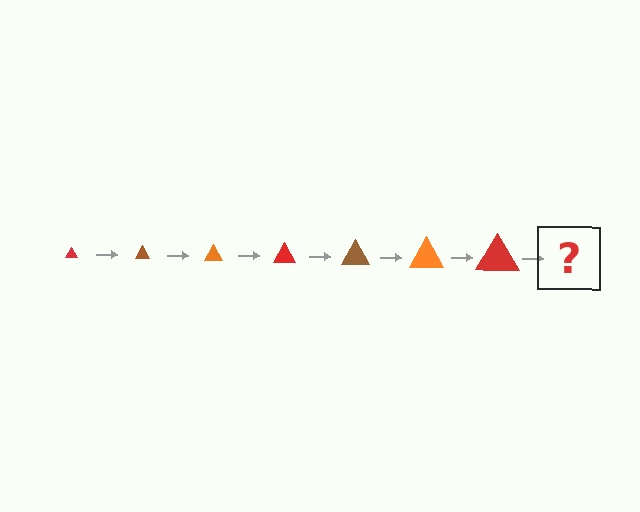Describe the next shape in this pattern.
It should be a brown triangle, larger than the previous one.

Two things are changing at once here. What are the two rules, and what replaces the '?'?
The two rules are that the triangle grows larger each step and the color cycles through red, brown, and orange. The '?' should be a brown triangle, larger than the previous one.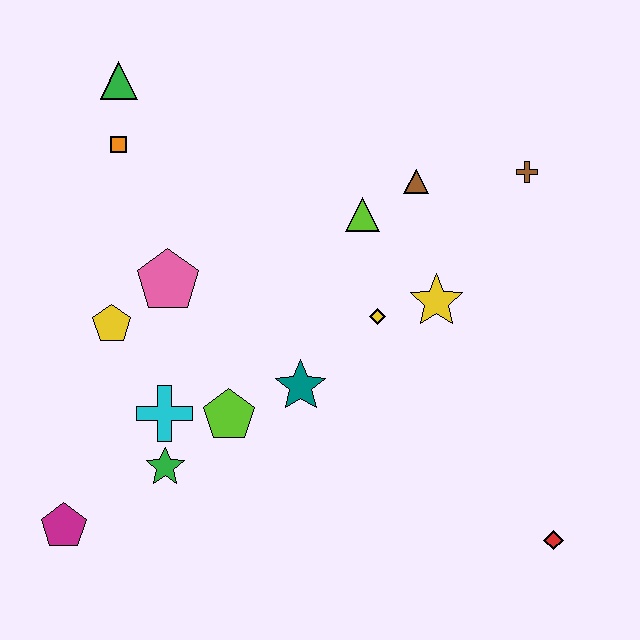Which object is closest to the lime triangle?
The brown triangle is closest to the lime triangle.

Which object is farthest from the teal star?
The green triangle is farthest from the teal star.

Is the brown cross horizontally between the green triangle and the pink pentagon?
No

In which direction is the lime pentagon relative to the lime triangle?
The lime pentagon is below the lime triangle.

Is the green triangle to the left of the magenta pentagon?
No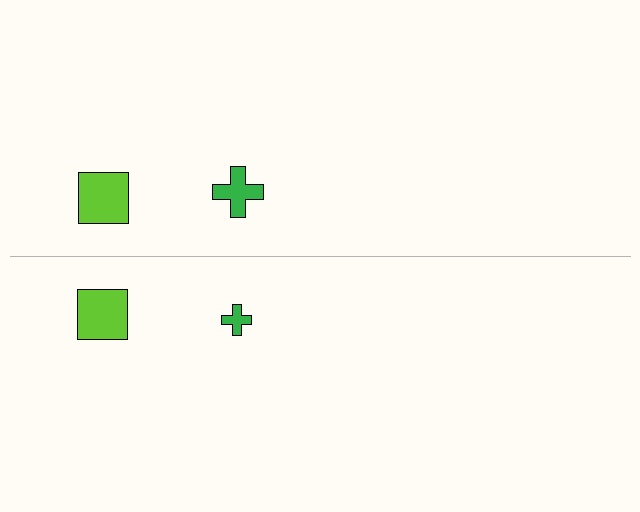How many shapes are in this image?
There are 4 shapes in this image.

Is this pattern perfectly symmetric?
No, the pattern is not perfectly symmetric. The green cross on the bottom side has a different size than its mirror counterpart.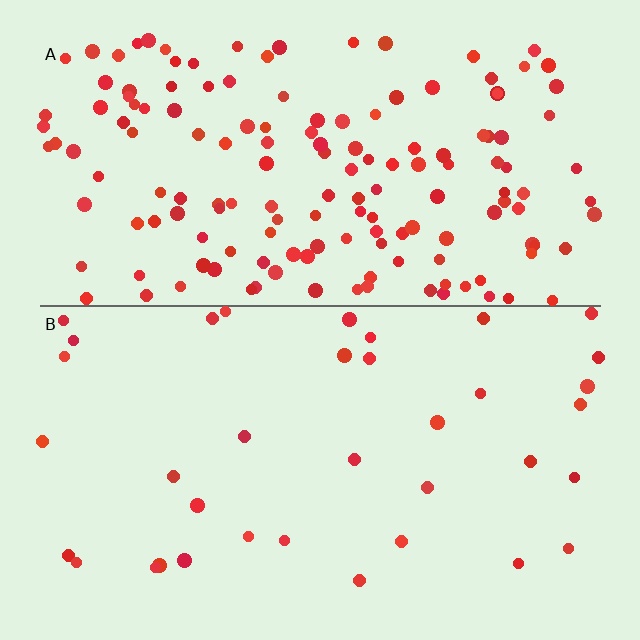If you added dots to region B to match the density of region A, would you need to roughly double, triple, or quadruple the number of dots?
Approximately quadruple.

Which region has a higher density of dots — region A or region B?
A (the top).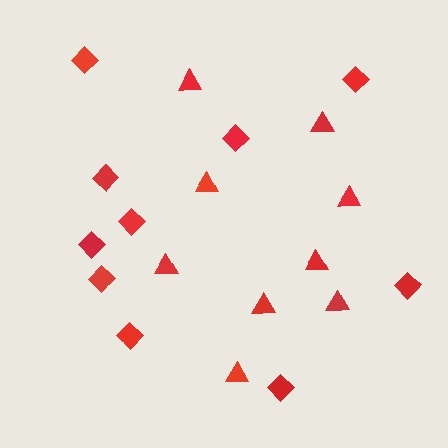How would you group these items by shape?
There are 2 groups: one group of triangles (9) and one group of diamonds (10).